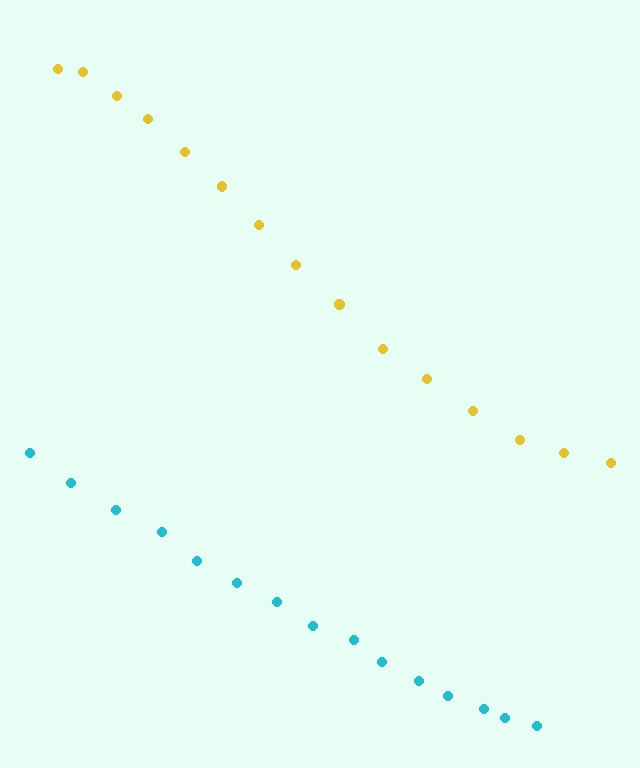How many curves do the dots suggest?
There are 2 distinct paths.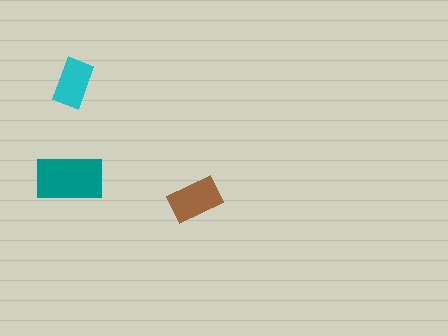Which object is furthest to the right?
The brown rectangle is rightmost.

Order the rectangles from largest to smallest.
the teal one, the brown one, the cyan one.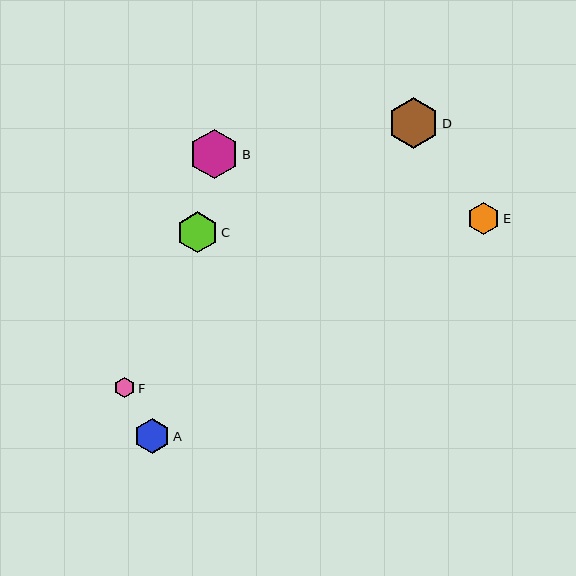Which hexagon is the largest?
Hexagon D is the largest with a size of approximately 51 pixels.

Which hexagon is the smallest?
Hexagon F is the smallest with a size of approximately 20 pixels.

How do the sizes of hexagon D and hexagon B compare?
Hexagon D and hexagon B are approximately the same size.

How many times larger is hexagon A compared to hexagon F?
Hexagon A is approximately 1.8 times the size of hexagon F.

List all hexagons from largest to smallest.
From largest to smallest: D, B, C, A, E, F.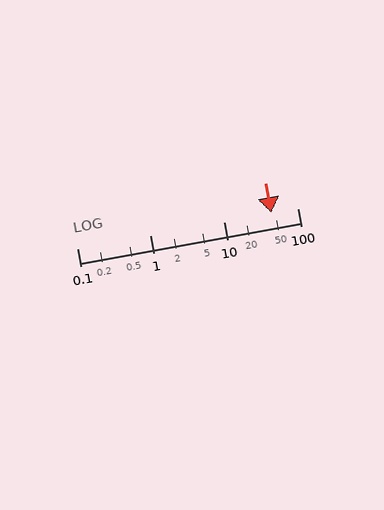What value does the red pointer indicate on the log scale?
The pointer indicates approximately 44.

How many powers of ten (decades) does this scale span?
The scale spans 3 decades, from 0.1 to 100.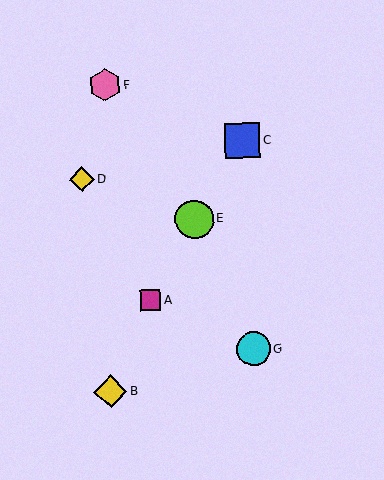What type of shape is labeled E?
Shape E is a lime circle.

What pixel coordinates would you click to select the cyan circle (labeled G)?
Click at (253, 349) to select the cyan circle G.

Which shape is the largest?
The lime circle (labeled E) is the largest.